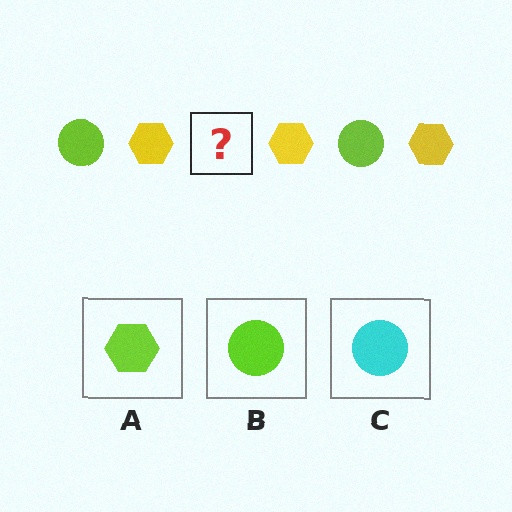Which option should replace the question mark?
Option B.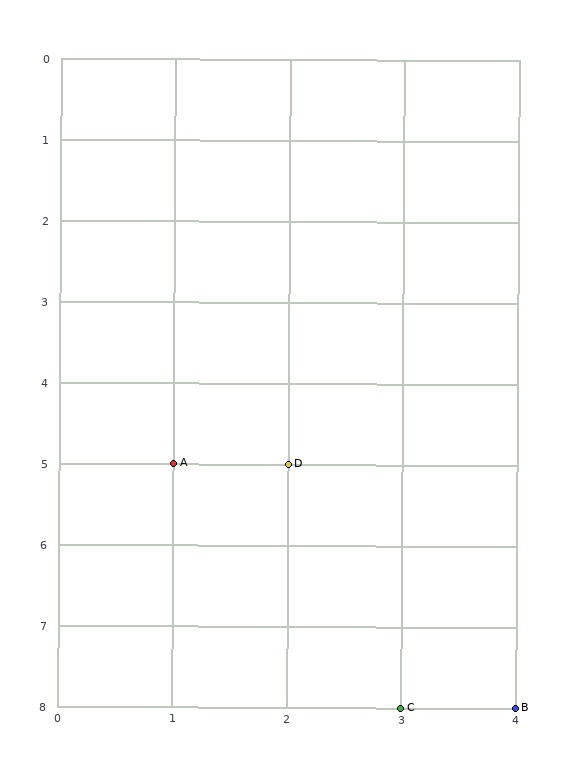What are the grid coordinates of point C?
Point C is at grid coordinates (3, 8).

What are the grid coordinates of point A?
Point A is at grid coordinates (1, 5).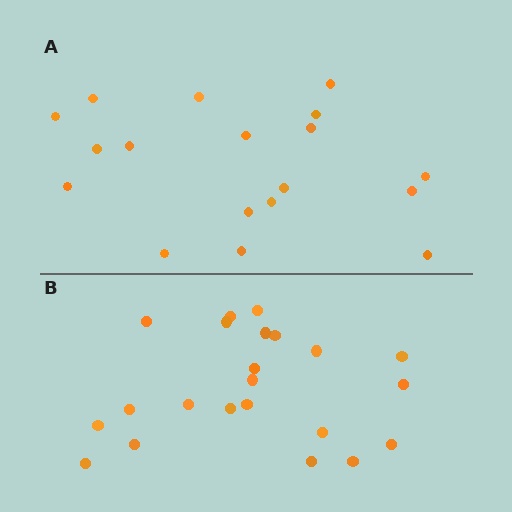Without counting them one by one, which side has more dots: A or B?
Region B (the bottom region) has more dots.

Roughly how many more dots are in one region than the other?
Region B has about 4 more dots than region A.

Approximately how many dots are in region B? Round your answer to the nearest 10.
About 20 dots. (The exact count is 22, which rounds to 20.)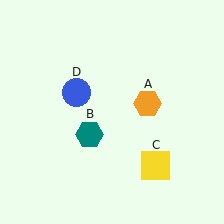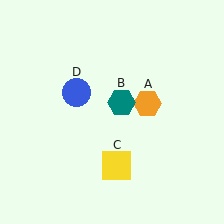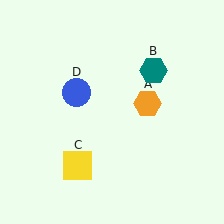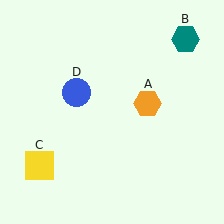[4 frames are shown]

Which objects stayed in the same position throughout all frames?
Orange hexagon (object A) and blue circle (object D) remained stationary.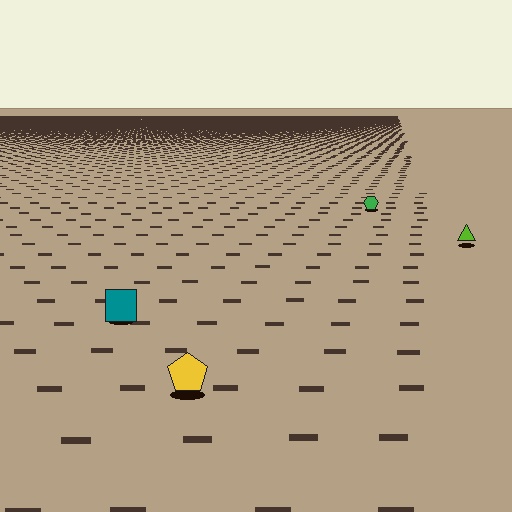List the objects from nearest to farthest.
From nearest to farthest: the yellow pentagon, the teal square, the lime triangle, the green hexagon.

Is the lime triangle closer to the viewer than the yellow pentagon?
No. The yellow pentagon is closer — you can tell from the texture gradient: the ground texture is coarser near it.